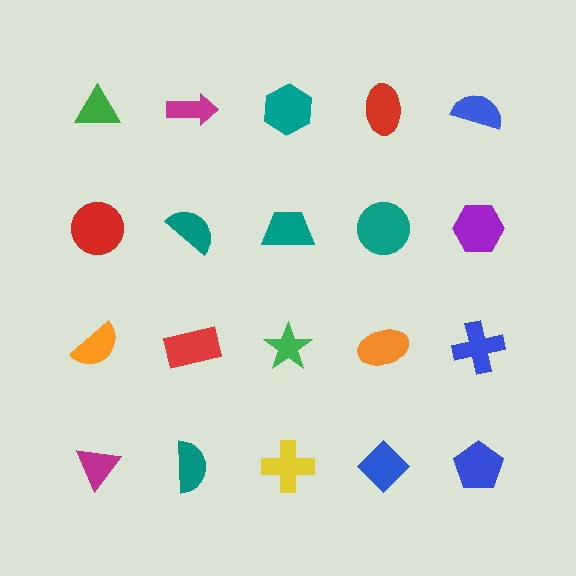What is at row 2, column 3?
A teal trapezoid.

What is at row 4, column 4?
A blue diamond.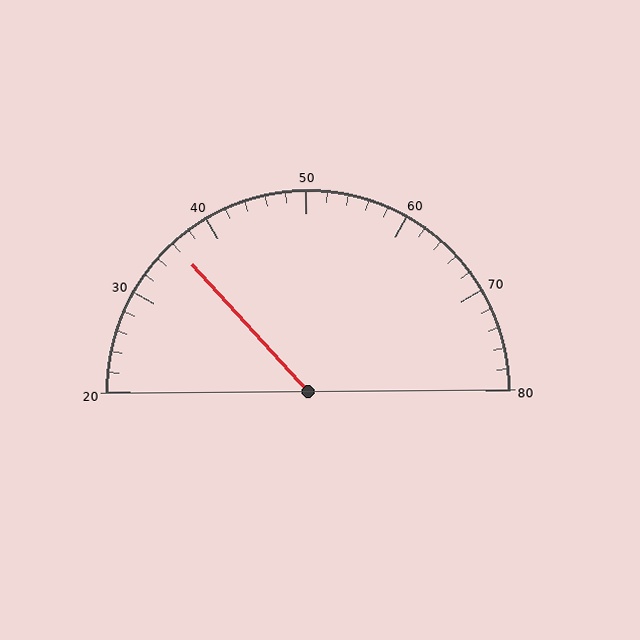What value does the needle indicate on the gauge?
The needle indicates approximately 36.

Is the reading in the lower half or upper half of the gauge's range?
The reading is in the lower half of the range (20 to 80).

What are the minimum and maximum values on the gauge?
The gauge ranges from 20 to 80.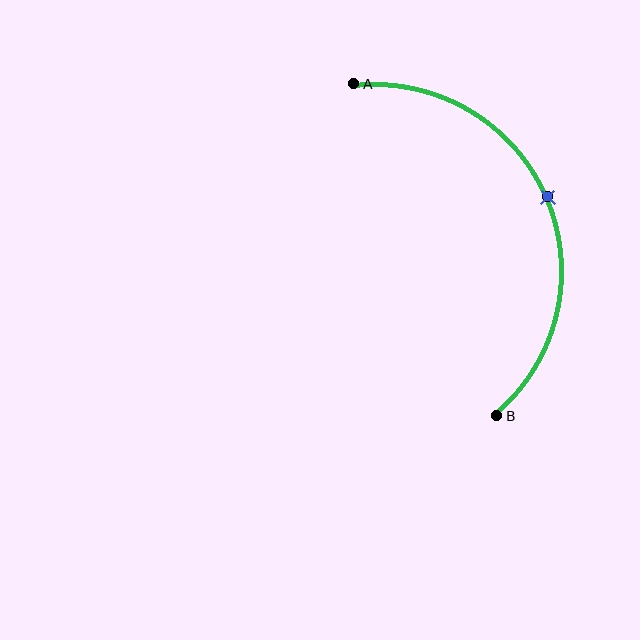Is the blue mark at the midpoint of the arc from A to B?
Yes. The blue mark lies on the arc at equal arc-length from both A and B — it is the arc midpoint.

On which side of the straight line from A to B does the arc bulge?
The arc bulges to the right of the straight line connecting A and B.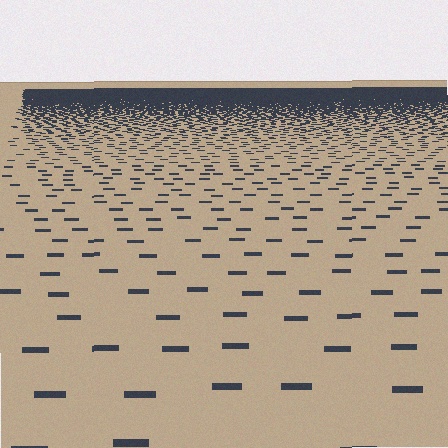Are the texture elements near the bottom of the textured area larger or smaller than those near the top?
Larger. Near the bottom, elements are closer to the viewer and appear at a bigger on-screen size.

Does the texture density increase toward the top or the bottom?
Density increases toward the top.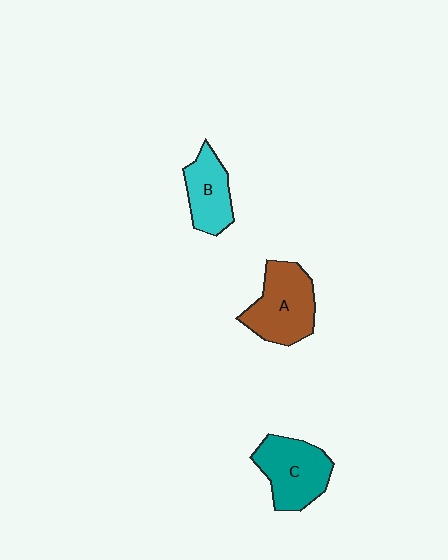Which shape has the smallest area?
Shape B (cyan).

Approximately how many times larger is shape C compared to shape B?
Approximately 1.3 times.